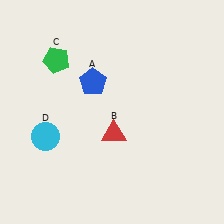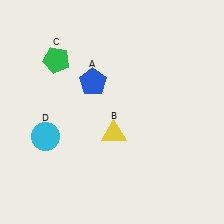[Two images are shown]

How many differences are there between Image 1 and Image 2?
There is 1 difference between the two images.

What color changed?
The triangle (B) changed from red in Image 1 to yellow in Image 2.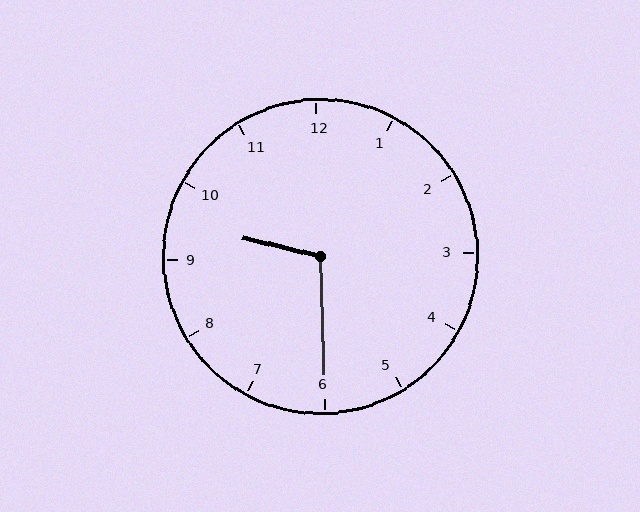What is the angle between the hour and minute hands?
Approximately 105 degrees.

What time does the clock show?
9:30.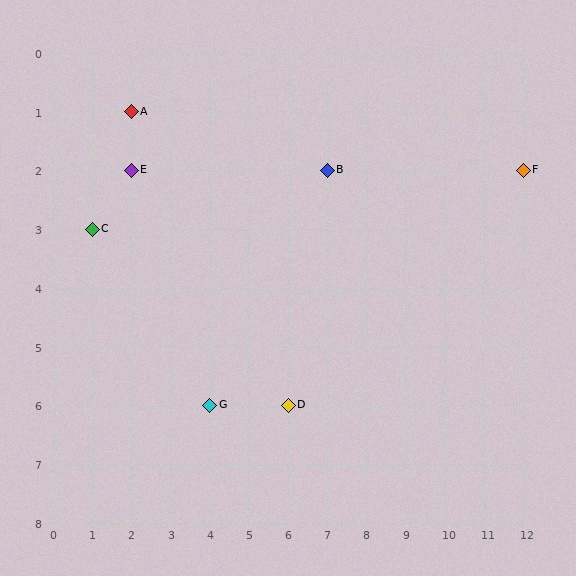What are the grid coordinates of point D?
Point D is at grid coordinates (6, 6).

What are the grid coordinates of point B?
Point B is at grid coordinates (7, 2).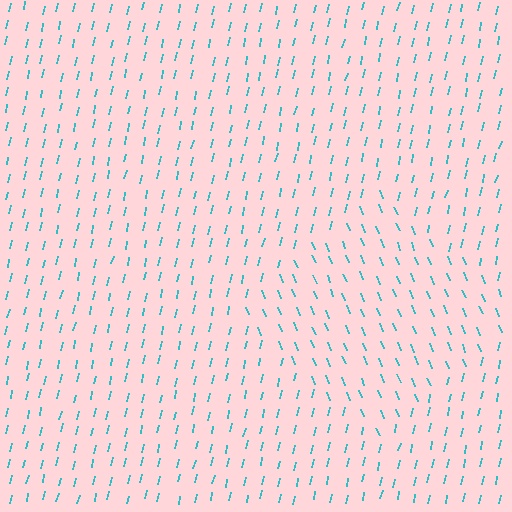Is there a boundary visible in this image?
Yes, there is a texture boundary formed by a change in line orientation.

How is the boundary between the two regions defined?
The boundary is defined purely by a change in line orientation (approximately 35 degrees difference). All lines are the same color and thickness.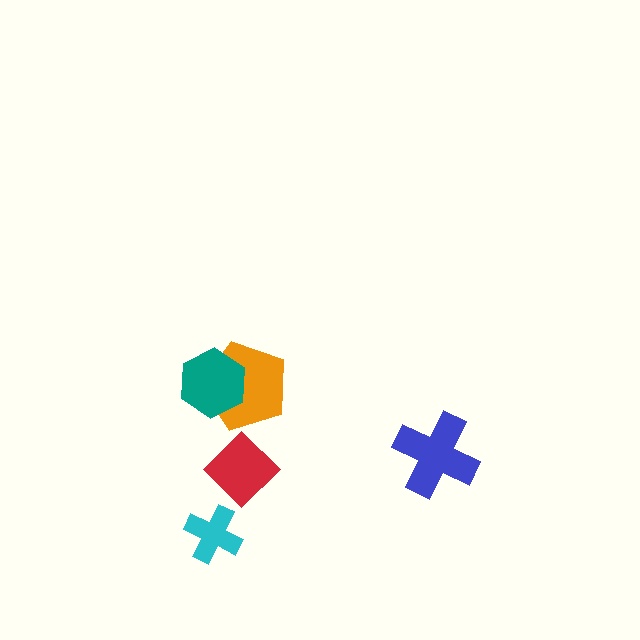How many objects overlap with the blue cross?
0 objects overlap with the blue cross.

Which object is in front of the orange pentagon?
The teal hexagon is in front of the orange pentagon.